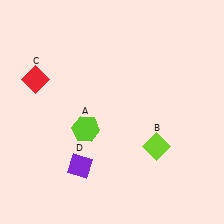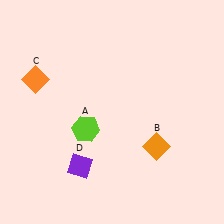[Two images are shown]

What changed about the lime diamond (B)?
In Image 1, B is lime. In Image 2, it changed to orange.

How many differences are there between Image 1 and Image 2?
There are 2 differences between the two images.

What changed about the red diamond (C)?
In Image 1, C is red. In Image 2, it changed to orange.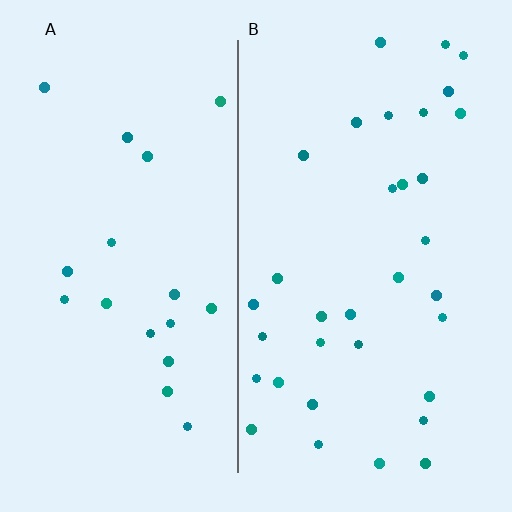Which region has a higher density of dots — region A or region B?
B (the right).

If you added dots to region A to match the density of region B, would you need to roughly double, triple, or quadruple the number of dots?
Approximately double.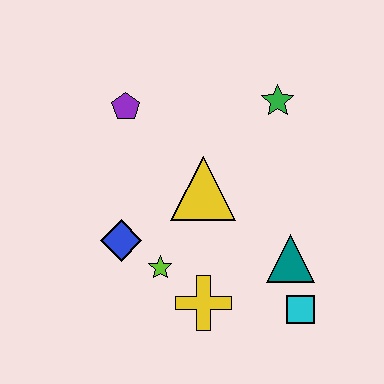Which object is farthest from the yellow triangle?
The cyan square is farthest from the yellow triangle.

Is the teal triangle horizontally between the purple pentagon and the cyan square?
Yes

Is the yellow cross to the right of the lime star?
Yes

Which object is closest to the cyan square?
The teal triangle is closest to the cyan square.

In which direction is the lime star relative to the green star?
The lime star is below the green star.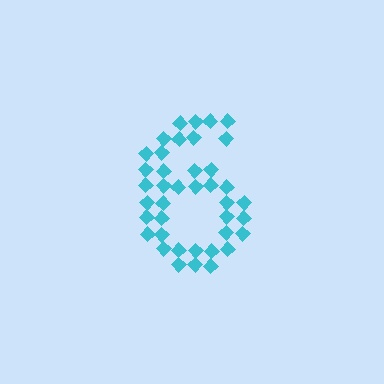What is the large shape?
The large shape is the digit 6.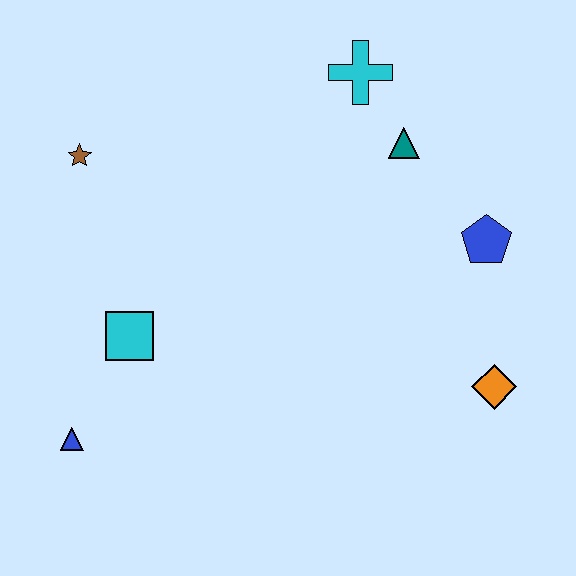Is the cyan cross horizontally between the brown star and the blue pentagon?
Yes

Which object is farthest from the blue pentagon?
The blue triangle is farthest from the blue pentagon.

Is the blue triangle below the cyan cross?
Yes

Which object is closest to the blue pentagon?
The teal triangle is closest to the blue pentagon.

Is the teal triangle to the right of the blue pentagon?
No